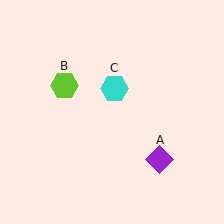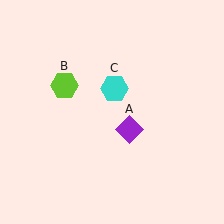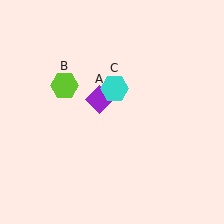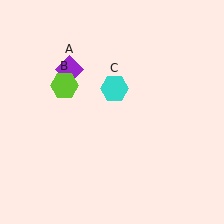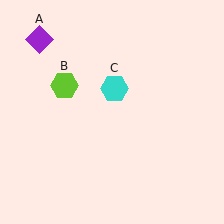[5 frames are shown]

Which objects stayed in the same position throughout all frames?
Lime hexagon (object B) and cyan hexagon (object C) remained stationary.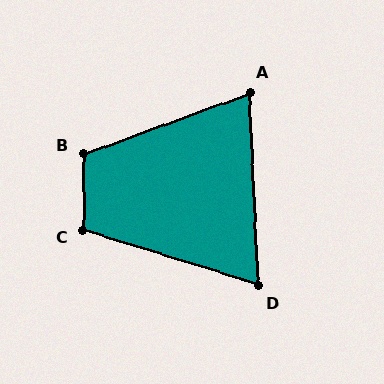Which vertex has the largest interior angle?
B, at approximately 110 degrees.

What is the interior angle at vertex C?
Approximately 108 degrees (obtuse).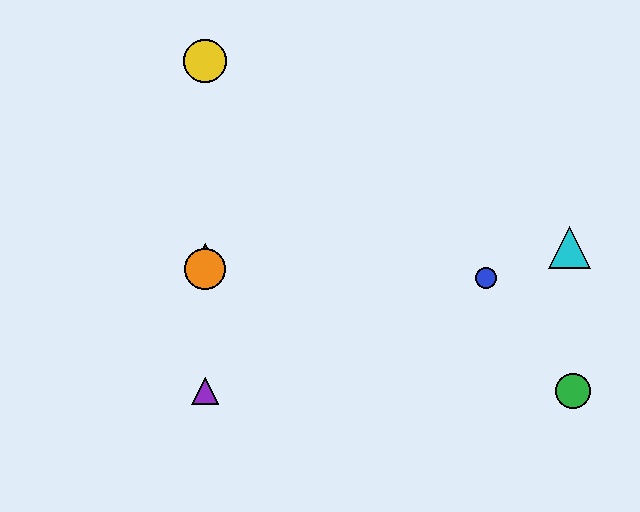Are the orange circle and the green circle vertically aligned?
No, the orange circle is at x≈205 and the green circle is at x≈573.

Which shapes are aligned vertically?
The red triangle, the yellow circle, the purple triangle, the orange circle are aligned vertically.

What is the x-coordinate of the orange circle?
The orange circle is at x≈205.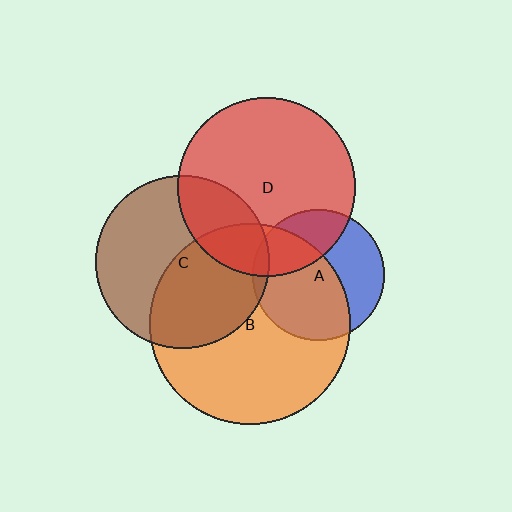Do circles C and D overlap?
Yes.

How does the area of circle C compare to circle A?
Approximately 1.7 times.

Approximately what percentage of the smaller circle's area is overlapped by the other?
Approximately 25%.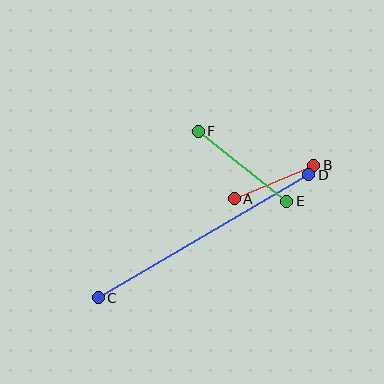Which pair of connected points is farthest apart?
Points C and D are farthest apart.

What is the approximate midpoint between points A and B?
The midpoint is at approximately (274, 182) pixels.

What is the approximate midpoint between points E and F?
The midpoint is at approximately (243, 166) pixels.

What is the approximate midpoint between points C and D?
The midpoint is at approximately (203, 236) pixels.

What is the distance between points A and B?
The distance is approximately 86 pixels.